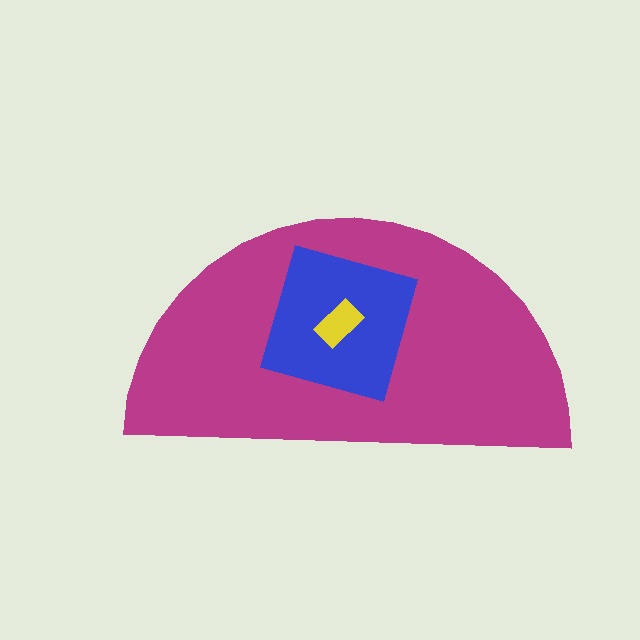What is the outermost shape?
The magenta semicircle.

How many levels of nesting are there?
3.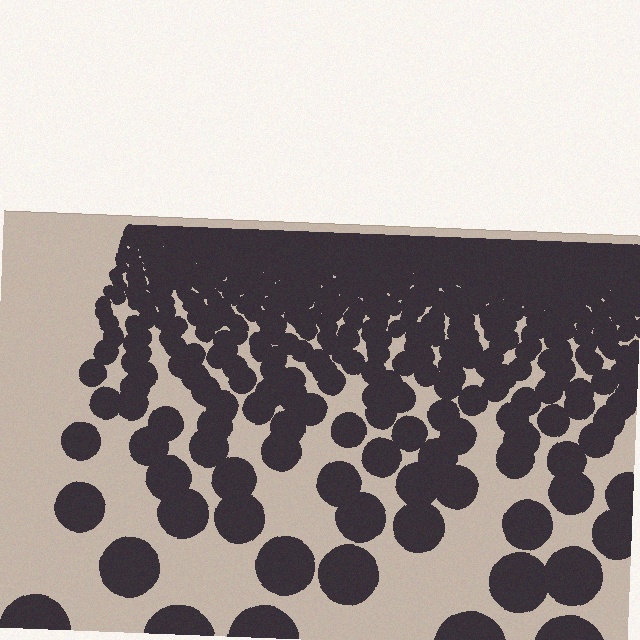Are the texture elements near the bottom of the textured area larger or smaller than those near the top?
Larger. Near the bottom, elements are closer to the viewer and appear at a bigger on-screen size.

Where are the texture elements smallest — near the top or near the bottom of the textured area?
Near the top.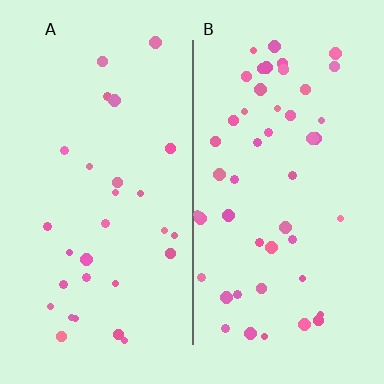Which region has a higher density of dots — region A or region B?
B (the right).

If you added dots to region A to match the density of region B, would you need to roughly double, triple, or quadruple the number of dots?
Approximately double.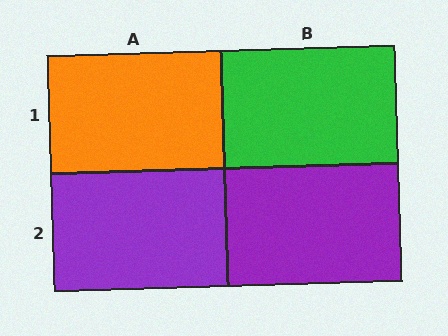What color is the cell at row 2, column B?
Purple.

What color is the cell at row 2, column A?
Purple.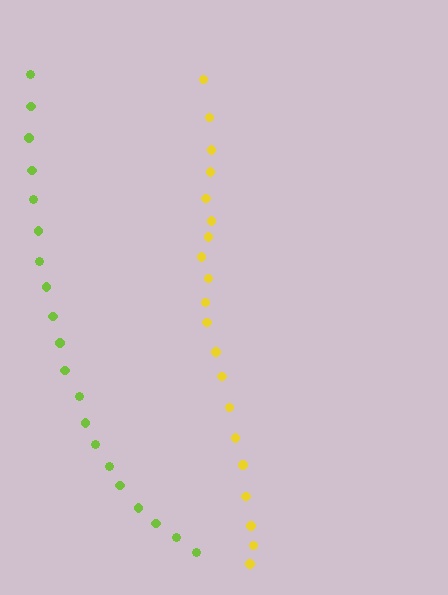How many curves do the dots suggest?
There are 2 distinct paths.